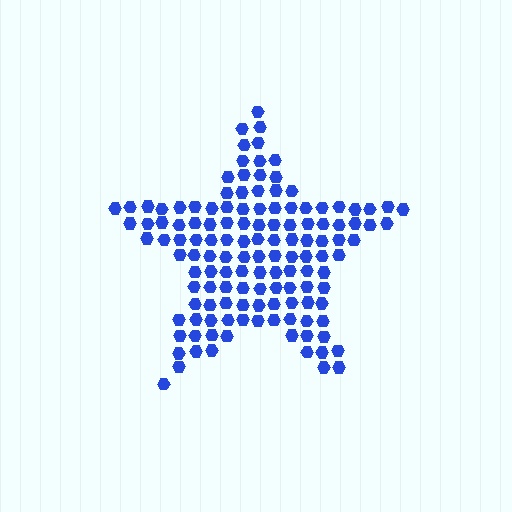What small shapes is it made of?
It is made of small hexagons.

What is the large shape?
The large shape is a star.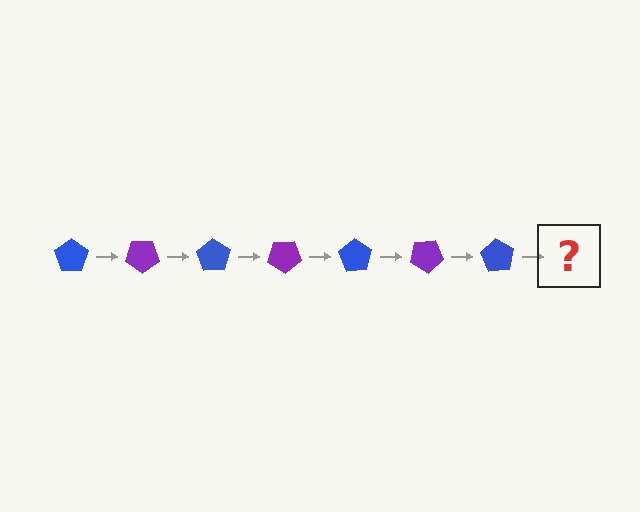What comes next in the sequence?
The next element should be a purple pentagon, rotated 245 degrees from the start.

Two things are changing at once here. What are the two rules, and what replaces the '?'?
The two rules are that it rotates 35 degrees each step and the color cycles through blue and purple. The '?' should be a purple pentagon, rotated 245 degrees from the start.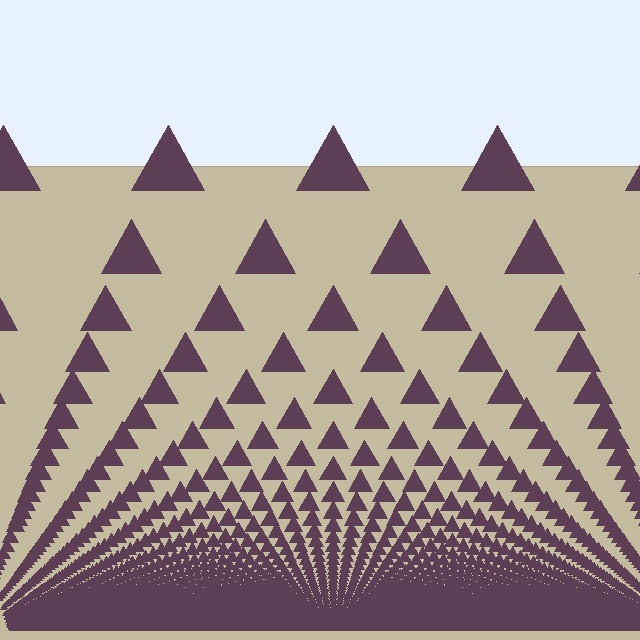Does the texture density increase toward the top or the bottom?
Density increases toward the bottom.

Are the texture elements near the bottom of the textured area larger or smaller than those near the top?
Smaller. The gradient is inverted — elements near the bottom are smaller and denser.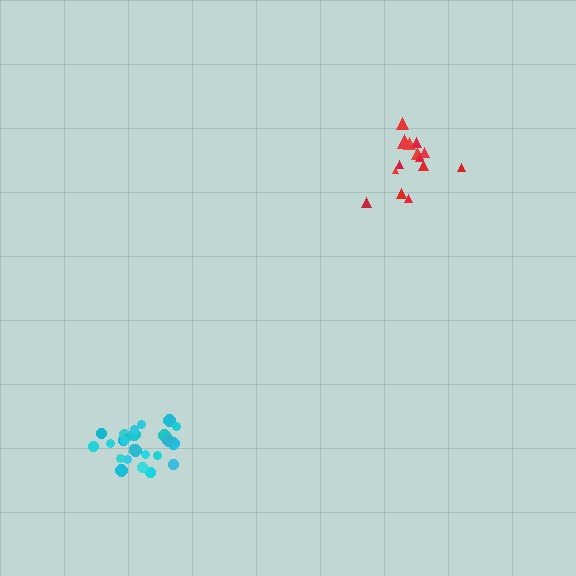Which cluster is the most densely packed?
Cyan.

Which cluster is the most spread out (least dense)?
Red.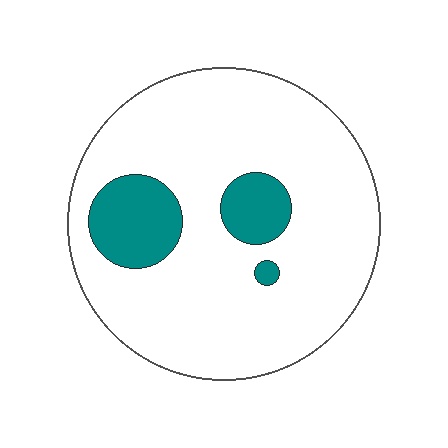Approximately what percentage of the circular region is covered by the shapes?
Approximately 15%.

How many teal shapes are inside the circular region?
3.